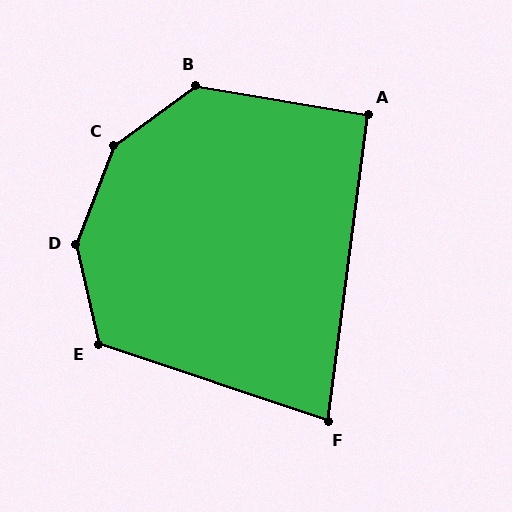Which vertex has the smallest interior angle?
F, at approximately 79 degrees.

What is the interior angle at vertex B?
Approximately 135 degrees (obtuse).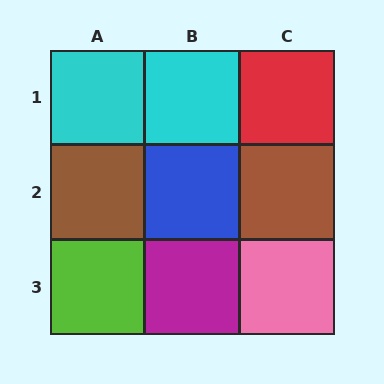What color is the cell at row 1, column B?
Cyan.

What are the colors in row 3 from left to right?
Lime, magenta, pink.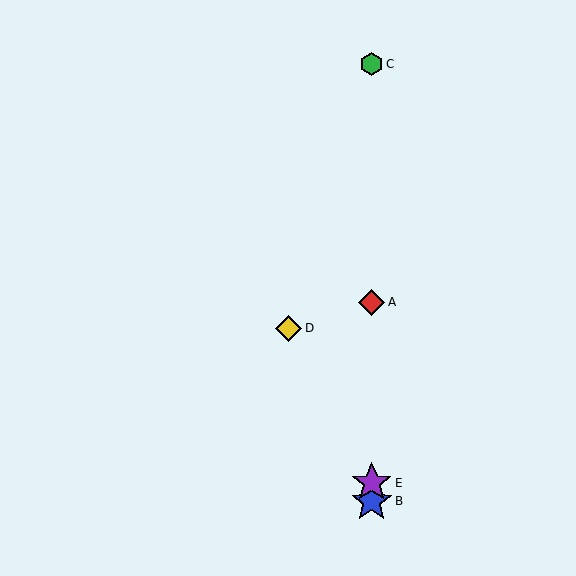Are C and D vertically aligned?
No, C is at x≈372 and D is at x≈288.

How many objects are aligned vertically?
4 objects (A, B, C, E) are aligned vertically.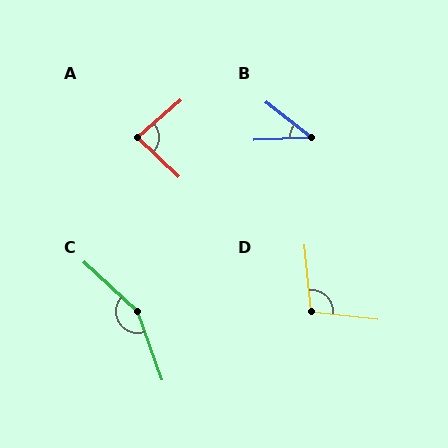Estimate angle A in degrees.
Approximately 84 degrees.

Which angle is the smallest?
B, at approximately 40 degrees.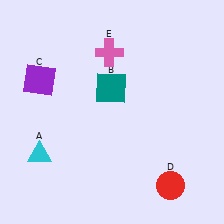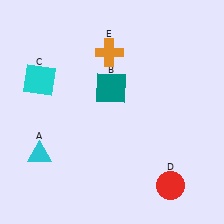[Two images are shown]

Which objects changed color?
C changed from purple to cyan. E changed from pink to orange.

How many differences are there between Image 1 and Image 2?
There are 2 differences between the two images.